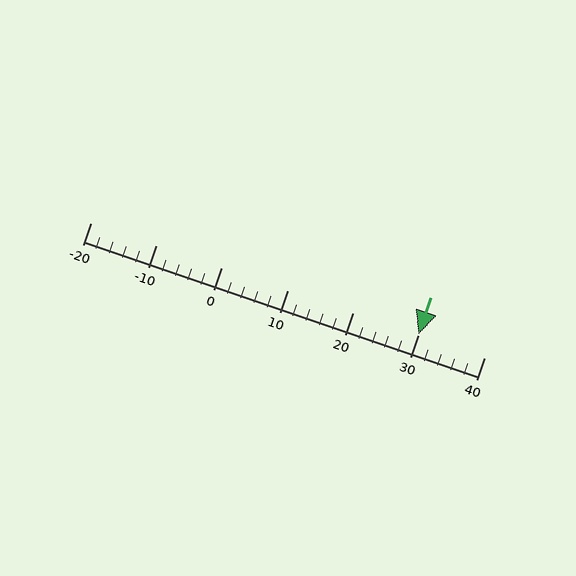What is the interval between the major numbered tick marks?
The major tick marks are spaced 10 units apart.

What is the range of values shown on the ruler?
The ruler shows values from -20 to 40.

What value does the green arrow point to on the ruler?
The green arrow points to approximately 30.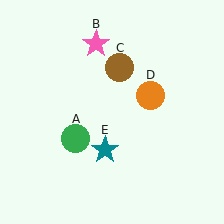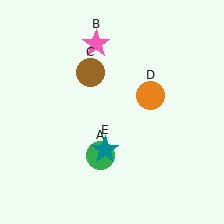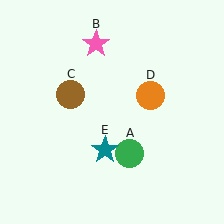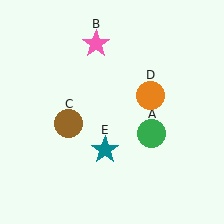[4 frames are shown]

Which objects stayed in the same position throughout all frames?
Pink star (object B) and orange circle (object D) and teal star (object E) remained stationary.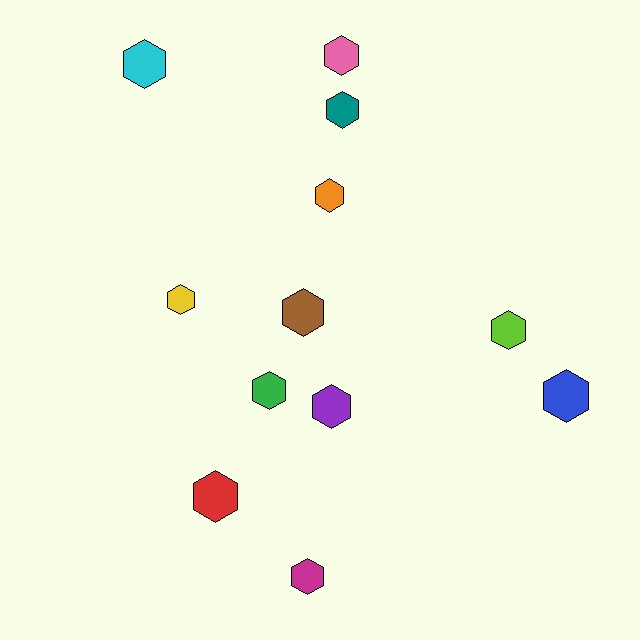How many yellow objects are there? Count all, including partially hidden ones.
There is 1 yellow object.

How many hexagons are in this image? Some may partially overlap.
There are 12 hexagons.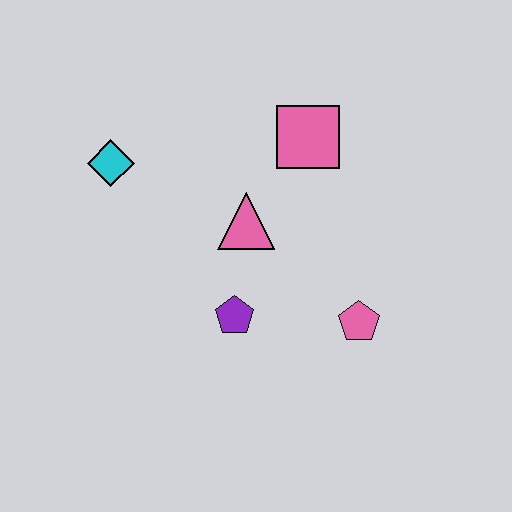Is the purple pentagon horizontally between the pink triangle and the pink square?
No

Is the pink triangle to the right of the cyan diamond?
Yes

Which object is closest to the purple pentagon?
The pink triangle is closest to the purple pentagon.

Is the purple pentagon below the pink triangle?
Yes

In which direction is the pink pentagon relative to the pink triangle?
The pink pentagon is to the right of the pink triangle.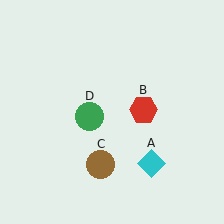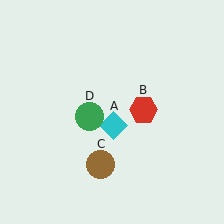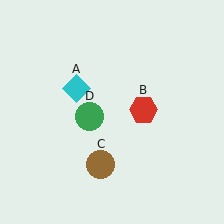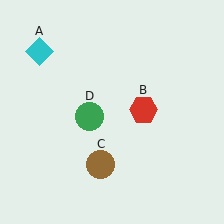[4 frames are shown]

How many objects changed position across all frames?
1 object changed position: cyan diamond (object A).